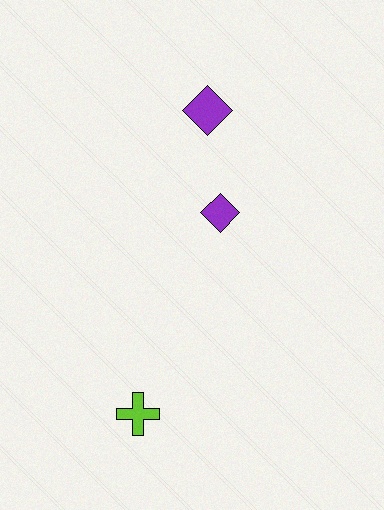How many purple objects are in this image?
There are 2 purple objects.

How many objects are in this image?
There are 3 objects.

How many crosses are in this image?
There is 1 cross.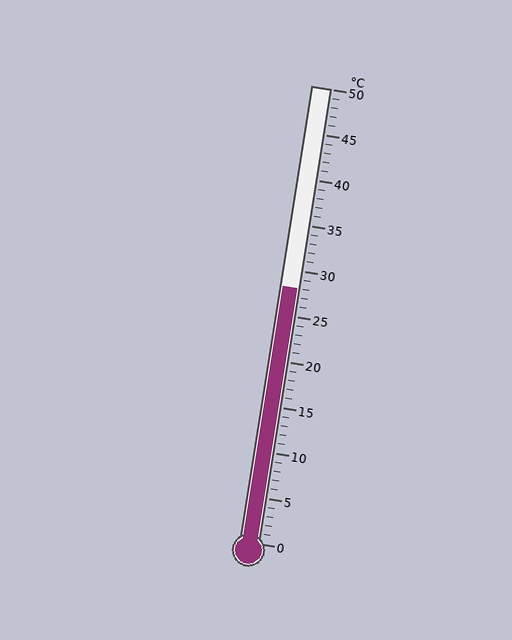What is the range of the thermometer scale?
The thermometer scale ranges from 0°C to 50°C.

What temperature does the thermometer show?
The thermometer shows approximately 28°C.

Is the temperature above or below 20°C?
The temperature is above 20°C.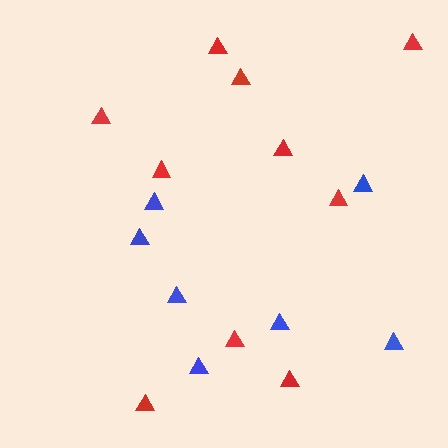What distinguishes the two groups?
There are 2 groups: one group of red triangles (10) and one group of blue triangles (7).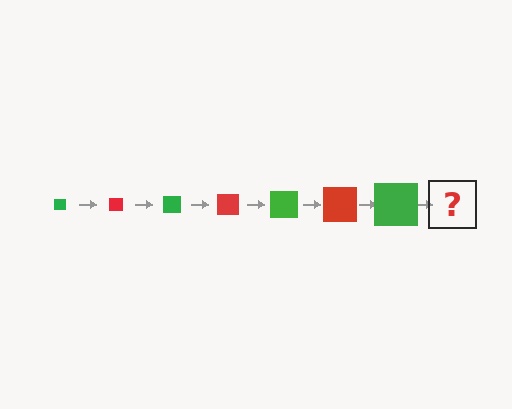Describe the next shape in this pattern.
It should be a red square, larger than the previous one.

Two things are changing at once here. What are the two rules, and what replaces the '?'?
The two rules are that the square grows larger each step and the color cycles through green and red. The '?' should be a red square, larger than the previous one.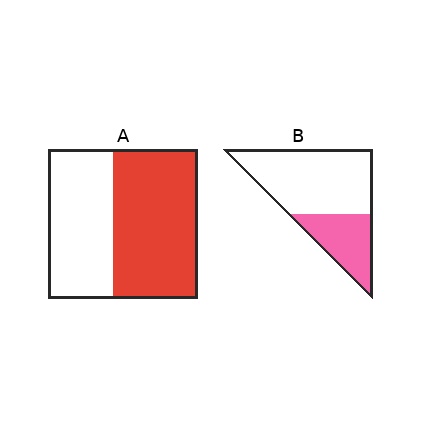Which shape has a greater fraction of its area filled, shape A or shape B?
Shape A.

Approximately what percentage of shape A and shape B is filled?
A is approximately 55% and B is approximately 30%.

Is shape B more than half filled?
No.